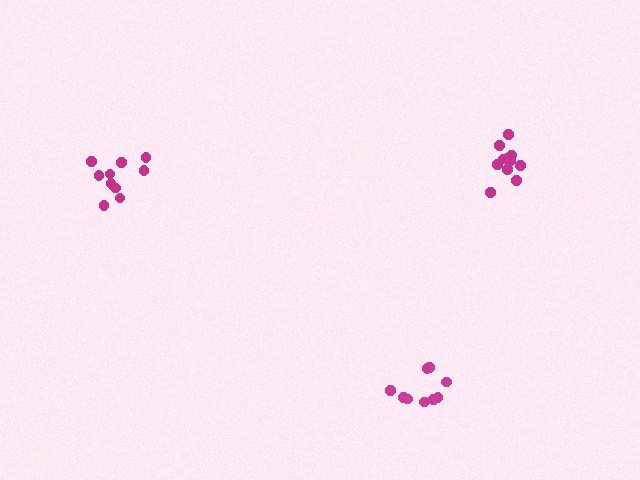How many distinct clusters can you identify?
There are 3 distinct clusters.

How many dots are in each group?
Group 1: 9 dots, Group 2: 10 dots, Group 3: 11 dots (30 total).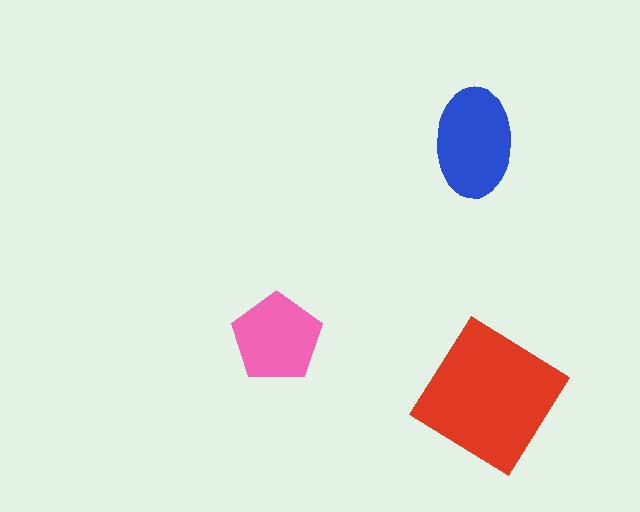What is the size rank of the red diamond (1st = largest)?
1st.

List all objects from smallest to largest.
The pink pentagon, the blue ellipse, the red diamond.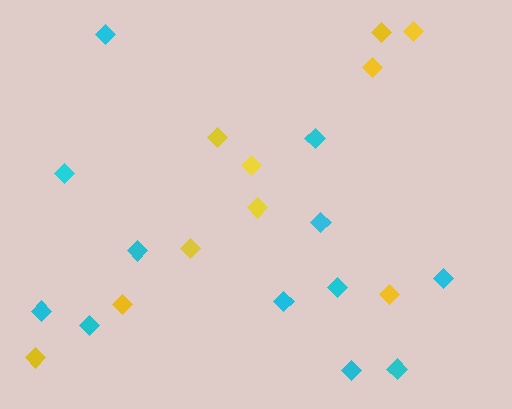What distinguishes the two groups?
There are 2 groups: one group of cyan diamonds (12) and one group of yellow diamonds (10).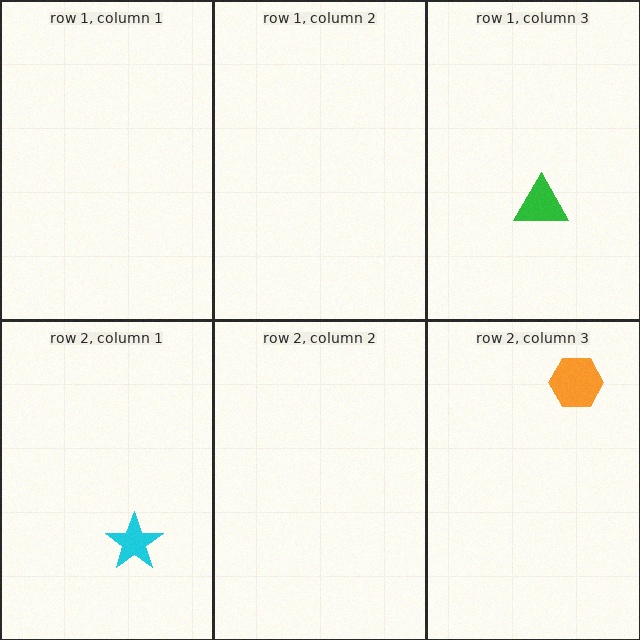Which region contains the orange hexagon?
The row 2, column 3 region.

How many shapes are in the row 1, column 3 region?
1.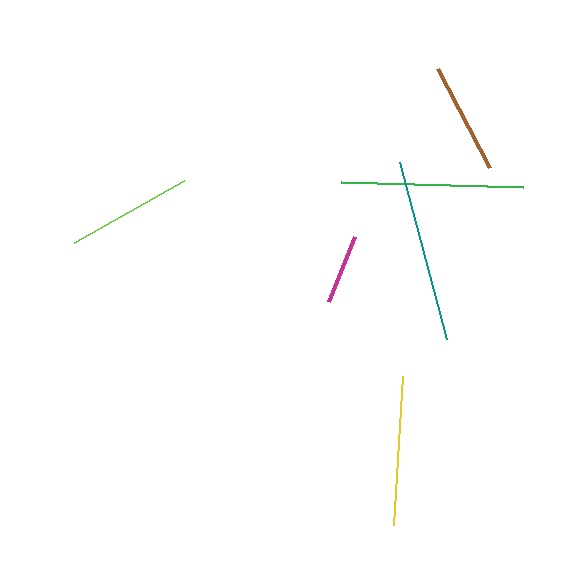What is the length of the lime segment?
The lime segment is approximately 126 pixels long.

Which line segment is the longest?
The teal line is the longest at approximately 184 pixels.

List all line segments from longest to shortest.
From longest to shortest: teal, green, yellow, lime, brown, magenta.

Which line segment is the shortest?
The magenta line is the shortest at approximately 70 pixels.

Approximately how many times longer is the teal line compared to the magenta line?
The teal line is approximately 2.6 times the length of the magenta line.